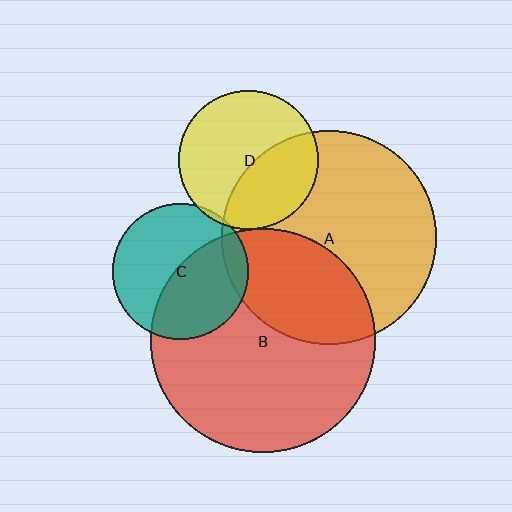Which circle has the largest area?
Circle B (red).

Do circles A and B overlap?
Yes.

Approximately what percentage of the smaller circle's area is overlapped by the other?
Approximately 35%.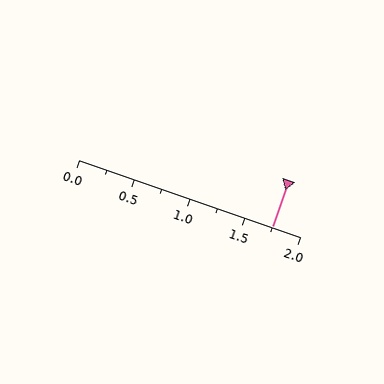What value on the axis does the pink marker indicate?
The marker indicates approximately 1.75.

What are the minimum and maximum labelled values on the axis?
The axis runs from 0.0 to 2.0.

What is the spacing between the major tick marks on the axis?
The major ticks are spaced 0.5 apart.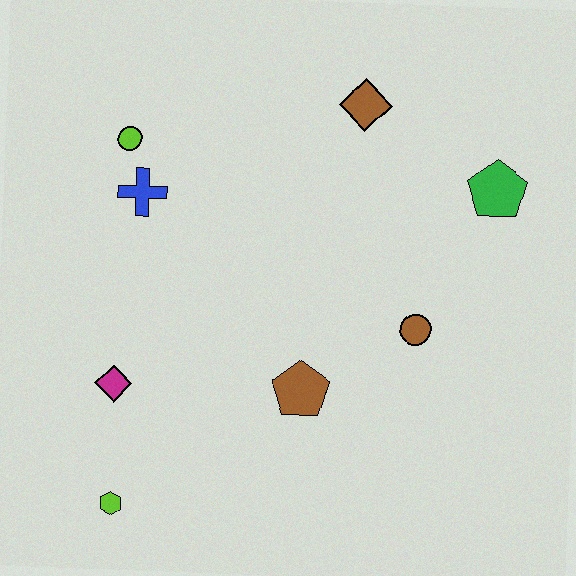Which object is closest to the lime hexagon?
The magenta diamond is closest to the lime hexagon.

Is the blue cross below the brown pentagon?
No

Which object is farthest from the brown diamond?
The lime hexagon is farthest from the brown diamond.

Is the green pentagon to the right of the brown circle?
Yes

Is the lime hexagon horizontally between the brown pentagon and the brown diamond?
No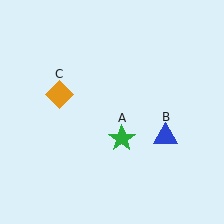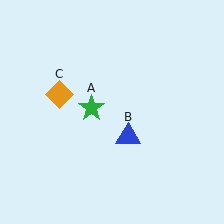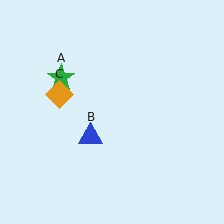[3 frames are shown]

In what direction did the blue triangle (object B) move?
The blue triangle (object B) moved left.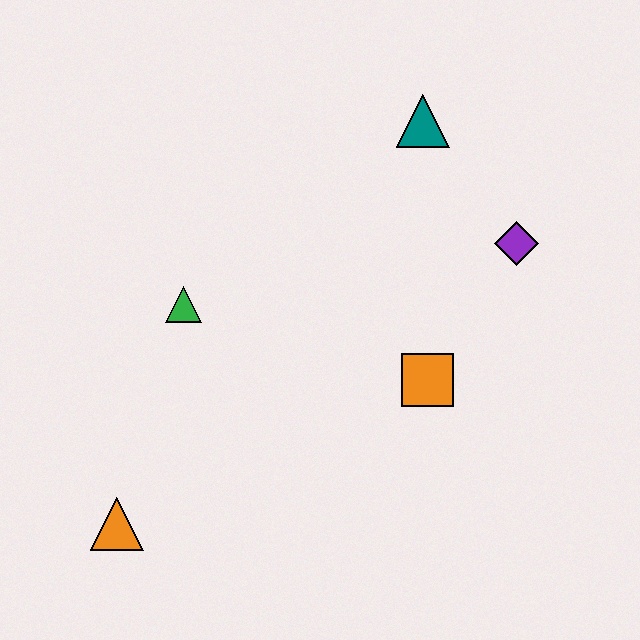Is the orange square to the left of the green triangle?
No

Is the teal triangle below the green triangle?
No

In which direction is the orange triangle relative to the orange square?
The orange triangle is to the left of the orange square.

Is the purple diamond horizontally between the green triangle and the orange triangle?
No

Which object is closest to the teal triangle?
The purple diamond is closest to the teal triangle.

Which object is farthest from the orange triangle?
The teal triangle is farthest from the orange triangle.